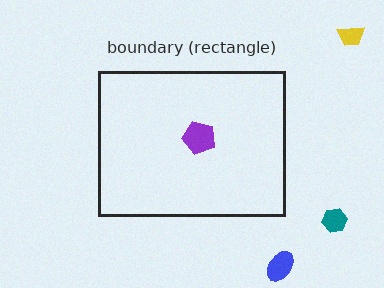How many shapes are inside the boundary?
1 inside, 3 outside.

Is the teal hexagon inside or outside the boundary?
Outside.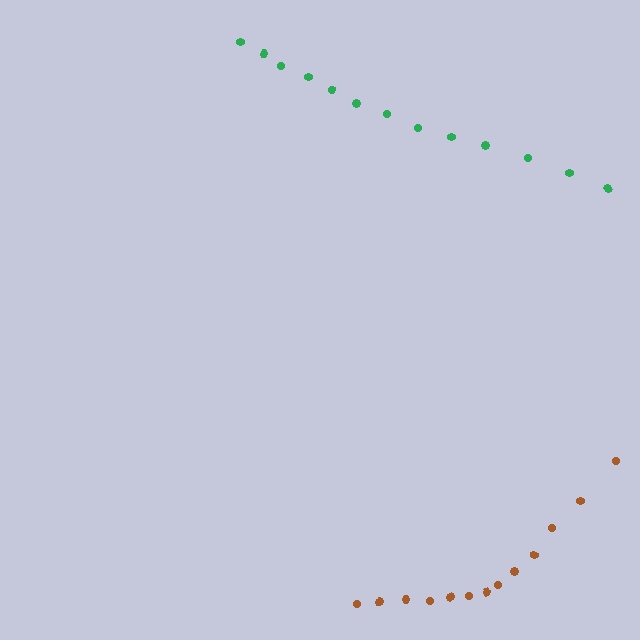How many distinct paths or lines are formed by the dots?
There are 2 distinct paths.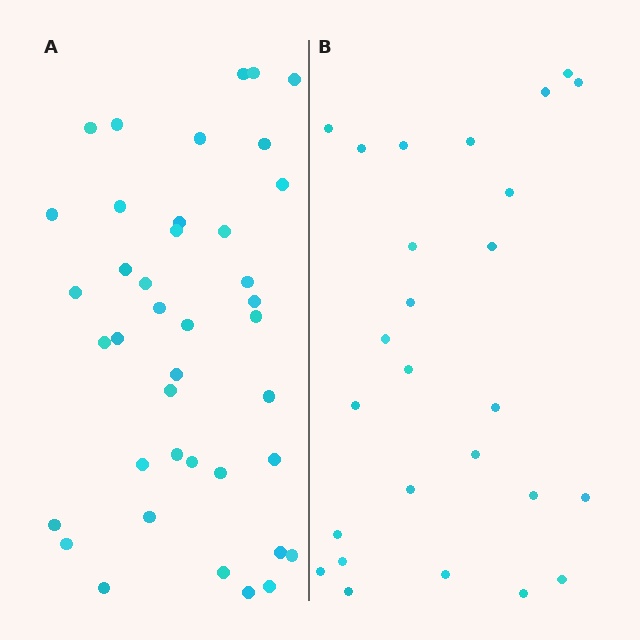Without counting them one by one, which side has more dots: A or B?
Region A (the left region) has more dots.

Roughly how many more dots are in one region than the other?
Region A has approximately 15 more dots than region B.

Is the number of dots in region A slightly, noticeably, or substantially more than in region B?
Region A has substantially more. The ratio is roughly 1.5 to 1.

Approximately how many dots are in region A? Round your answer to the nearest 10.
About 40 dots.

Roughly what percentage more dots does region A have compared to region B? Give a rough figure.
About 55% more.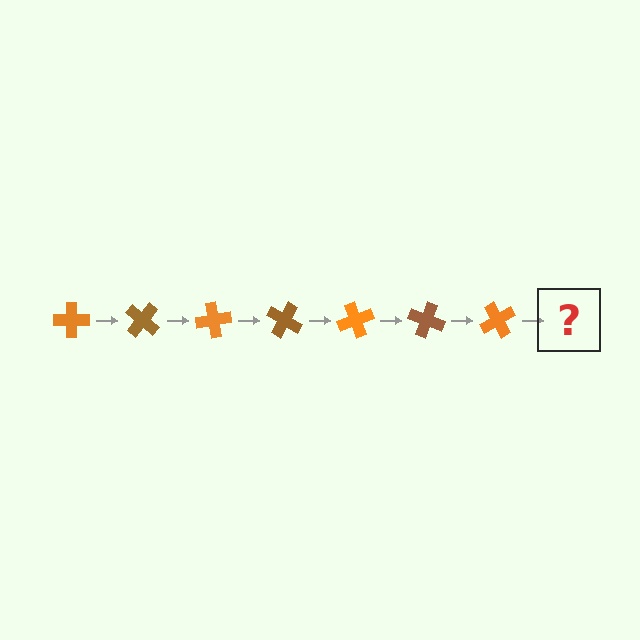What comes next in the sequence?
The next element should be a brown cross, rotated 280 degrees from the start.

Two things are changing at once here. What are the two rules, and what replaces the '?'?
The two rules are that it rotates 40 degrees each step and the color cycles through orange and brown. The '?' should be a brown cross, rotated 280 degrees from the start.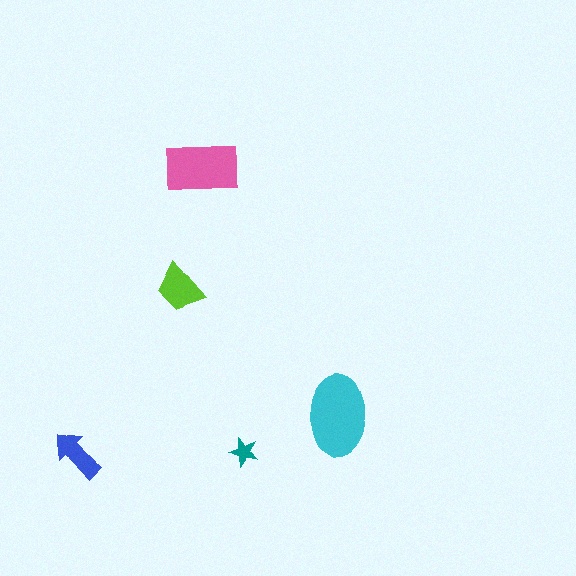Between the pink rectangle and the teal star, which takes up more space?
The pink rectangle.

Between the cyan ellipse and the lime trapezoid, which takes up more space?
The cyan ellipse.